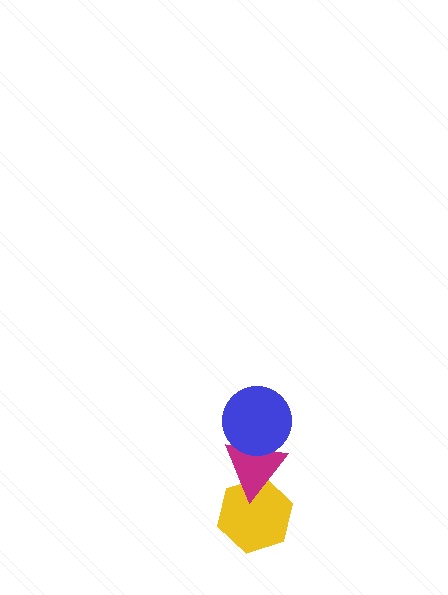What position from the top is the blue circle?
The blue circle is 1st from the top.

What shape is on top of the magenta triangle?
The blue circle is on top of the magenta triangle.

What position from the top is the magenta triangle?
The magenta triangle is 2nd from the top.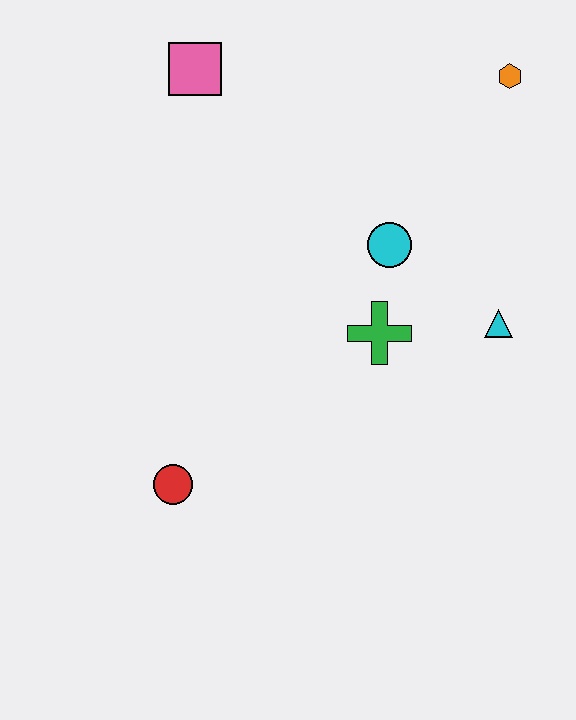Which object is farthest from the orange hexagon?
The red circle is farthest from the orange hexagon.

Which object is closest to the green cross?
The cyan circle is closest to the green cross.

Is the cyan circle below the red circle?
No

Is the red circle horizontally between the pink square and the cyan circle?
No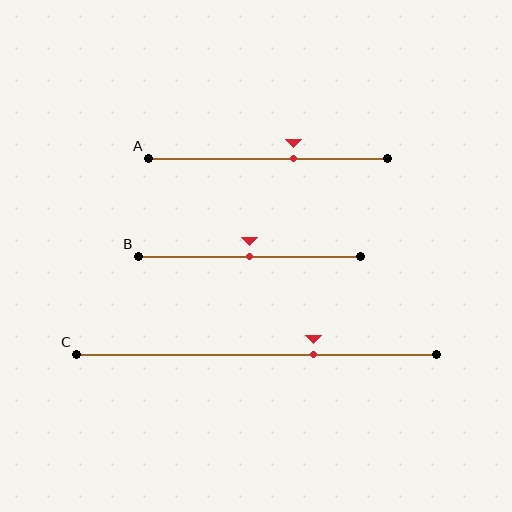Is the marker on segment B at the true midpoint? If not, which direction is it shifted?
Yes, the marker on segment B is at the true midpoint.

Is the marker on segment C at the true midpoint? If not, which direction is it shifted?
No, the marker on segment C is shifted to the right by about 16% of the segment length.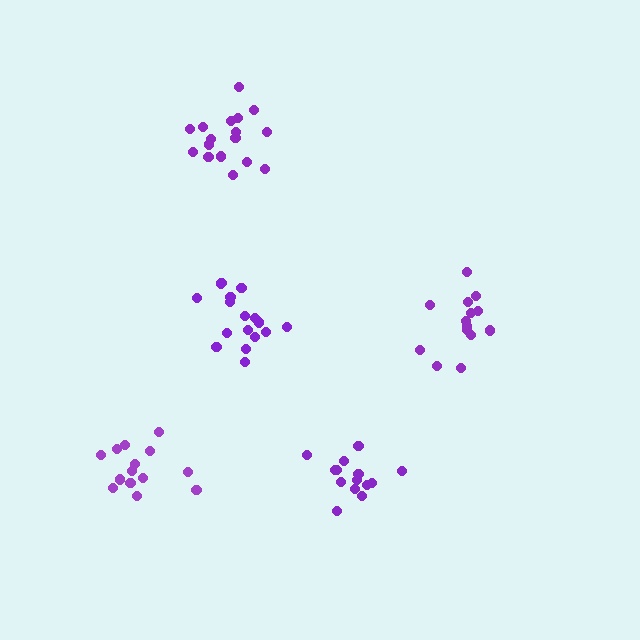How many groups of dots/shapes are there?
There are 5 groups.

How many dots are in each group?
Group 1: 14 dots, Group 2: 17 dots, Group 3: 14 dots, Group 4: 17 dots, Group 5: 14 dots (76 total).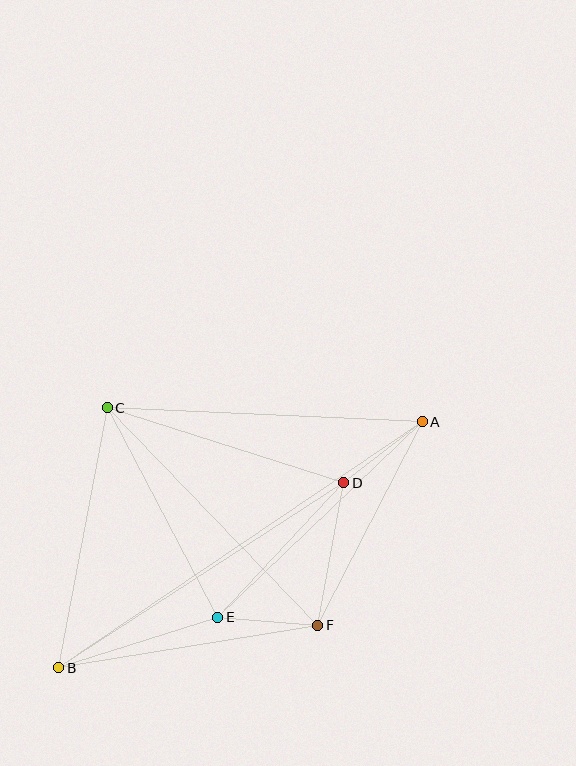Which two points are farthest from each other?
Points A and B are farthest from each other.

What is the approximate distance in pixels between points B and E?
The distance between B and E is approximately 167 pixels.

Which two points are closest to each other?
Points A and D are closest to each other.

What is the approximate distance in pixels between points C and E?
The distance between C and E is approximately 237 pixels.